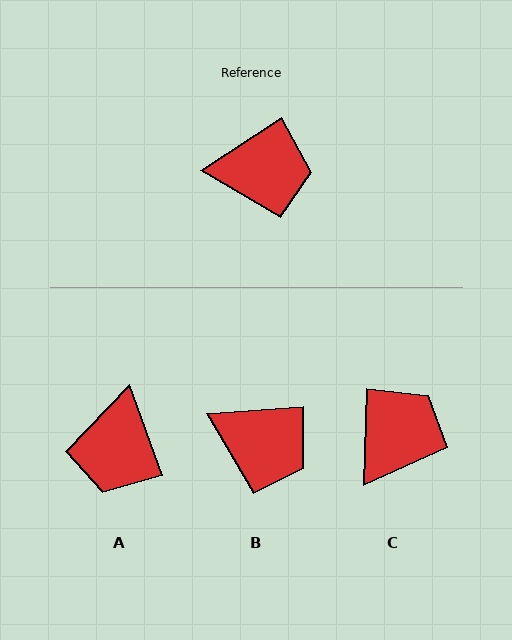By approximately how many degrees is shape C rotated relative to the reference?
Approximately 55 degrees counter-clockwise.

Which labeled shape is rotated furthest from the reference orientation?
A, about 103 degrees away.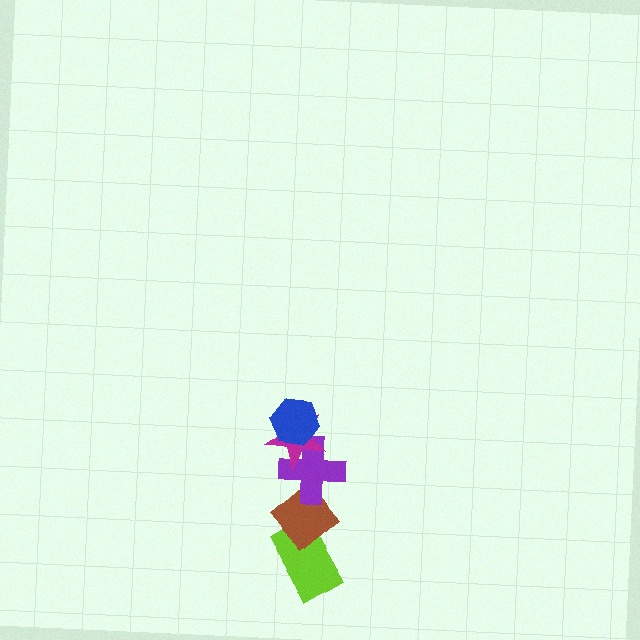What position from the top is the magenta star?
The magenta star is 2nd from the top.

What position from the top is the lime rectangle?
The lime rectangle is 5th from the top.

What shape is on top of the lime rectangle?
The brown diamond is on top of the lime rectangle.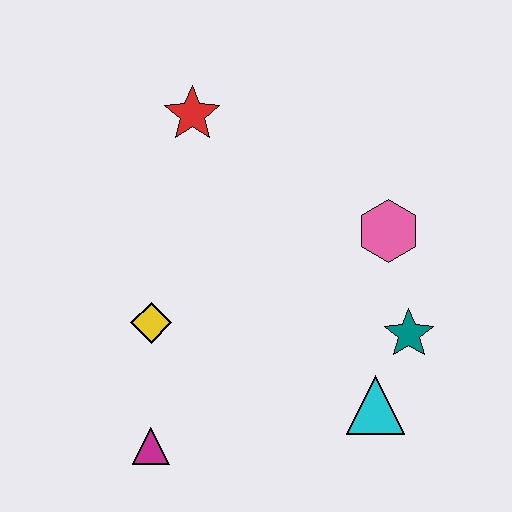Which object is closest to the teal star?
The cyan triangle is closest to the teal star.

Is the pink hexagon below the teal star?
No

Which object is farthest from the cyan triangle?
The red star is farthest from the cyan triangle.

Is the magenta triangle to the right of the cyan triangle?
No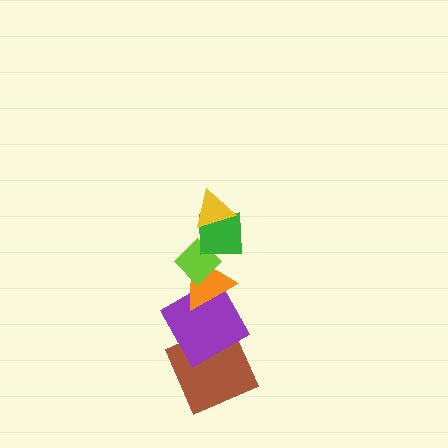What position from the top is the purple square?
The purple square is 5th from the top.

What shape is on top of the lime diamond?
The green square is on top of the lime diamond.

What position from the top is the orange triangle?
The orange triangle is 4th from the top.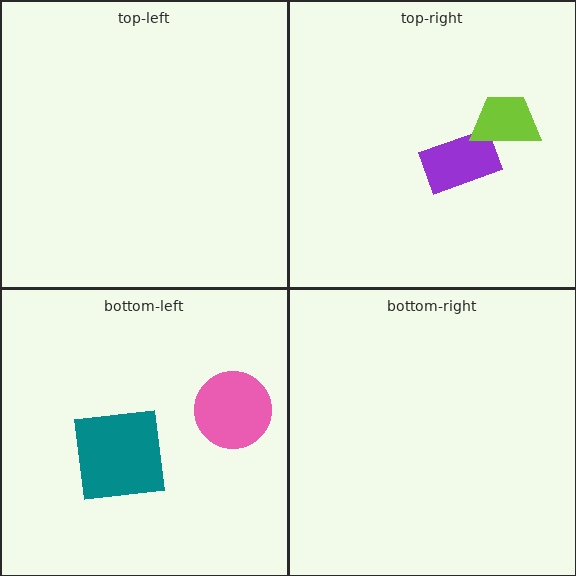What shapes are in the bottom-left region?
The teal square, the pink circle.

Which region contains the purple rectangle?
The top-right region.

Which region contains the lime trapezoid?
The top-right region.